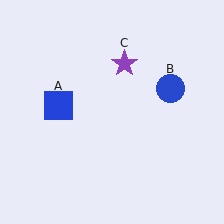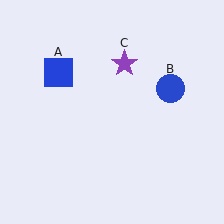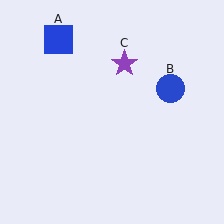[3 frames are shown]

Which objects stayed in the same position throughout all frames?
Blue circle (object B) and purple star (object C) remained stationary.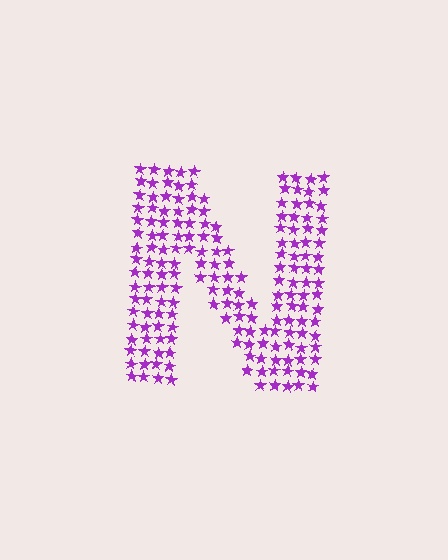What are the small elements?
The small elements are stars.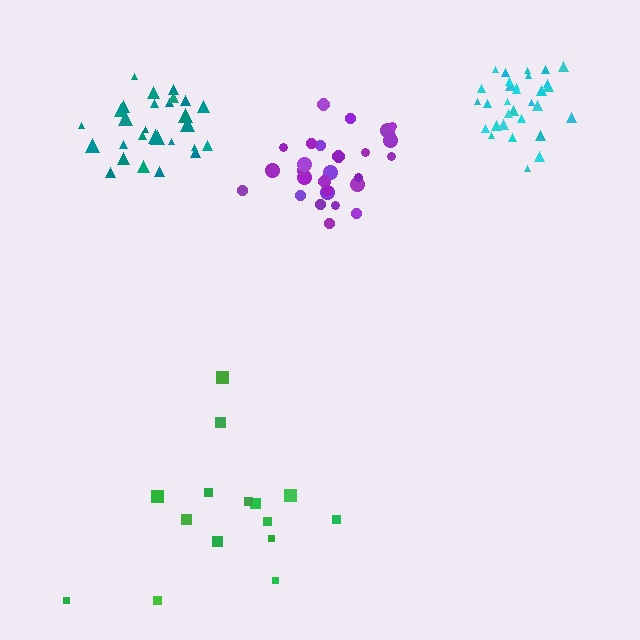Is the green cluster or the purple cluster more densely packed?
Purple.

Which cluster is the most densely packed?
Cyan.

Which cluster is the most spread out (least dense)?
Green.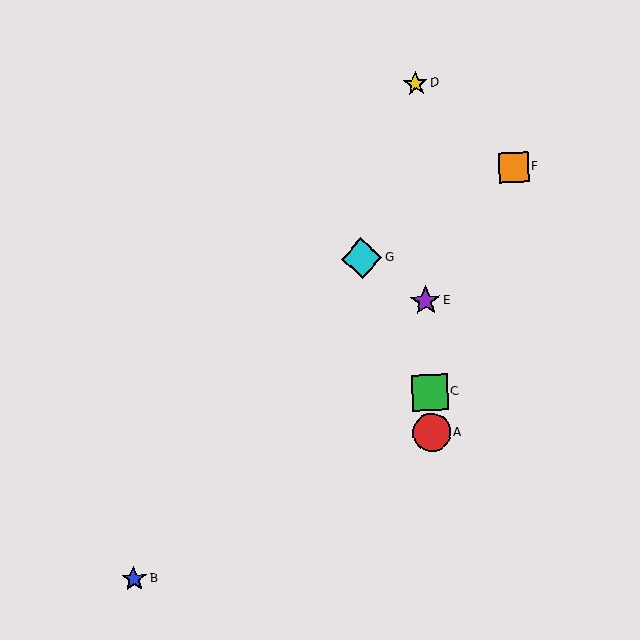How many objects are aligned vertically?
4 objects (A, C, D, E) are aligned vertically.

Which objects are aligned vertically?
Objects A, C, D, E are aligned vertically.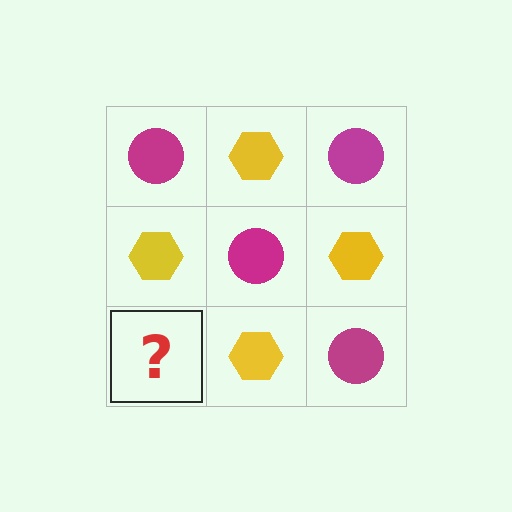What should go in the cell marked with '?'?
The missing cell should contain a magenta circle.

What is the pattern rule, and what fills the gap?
The rule is that it alternates magenta circle and yellow hexagon in a checkerboard pattern. The gap should be filled with a magenta circle.